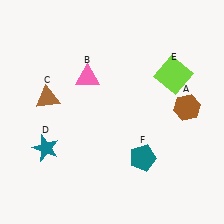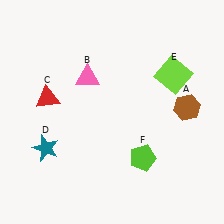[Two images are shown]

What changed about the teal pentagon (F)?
In Image 1, F is teal. In Image 2, it changed to lime.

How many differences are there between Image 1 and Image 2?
There are 2 differences between the two images.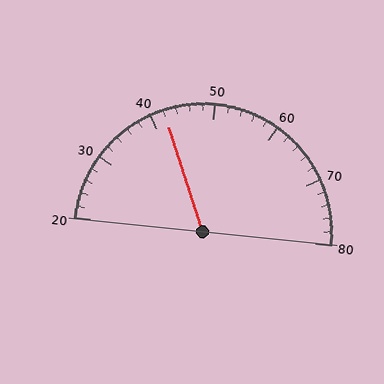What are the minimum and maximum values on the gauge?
The gauge ranges from 20 to 80.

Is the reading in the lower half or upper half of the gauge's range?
The reading is in the lower half of the range (20 to 80).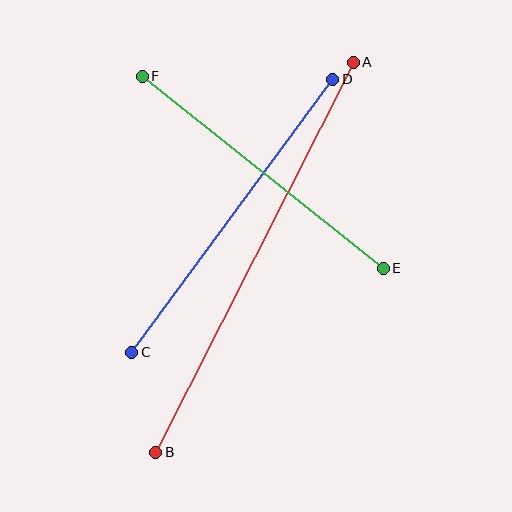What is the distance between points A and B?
The distance is approximately 437 pixels.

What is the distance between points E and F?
The distance is approximately 308 pixels.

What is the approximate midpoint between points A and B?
The midpoint is at approximately (254, 257) pixels.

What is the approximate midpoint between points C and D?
The midpoint is at approximately (232, 216) pixels.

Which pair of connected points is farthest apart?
Points A and B are farthest apart.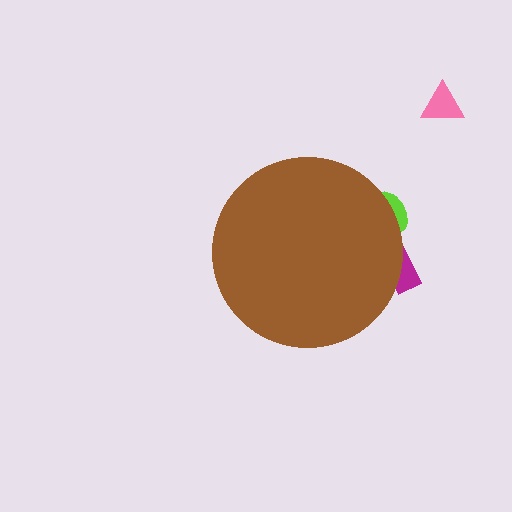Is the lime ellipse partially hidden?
Yes, the lime ellipse is partially hidden behind the brown circle.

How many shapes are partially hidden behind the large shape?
2 shapes are partially hidden.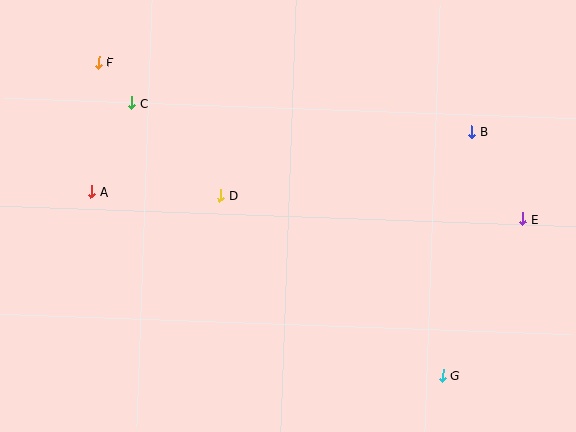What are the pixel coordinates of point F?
Point F is at (99, 62).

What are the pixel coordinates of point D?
Point D is at (220, 195).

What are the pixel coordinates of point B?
Point B is at (472, 132).